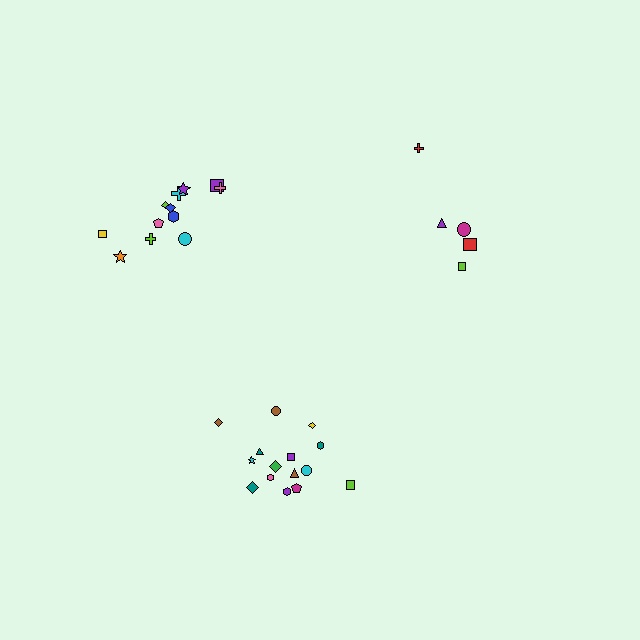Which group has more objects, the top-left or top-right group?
The top-left group.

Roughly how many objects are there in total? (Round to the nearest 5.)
Roughly 30 objects in total.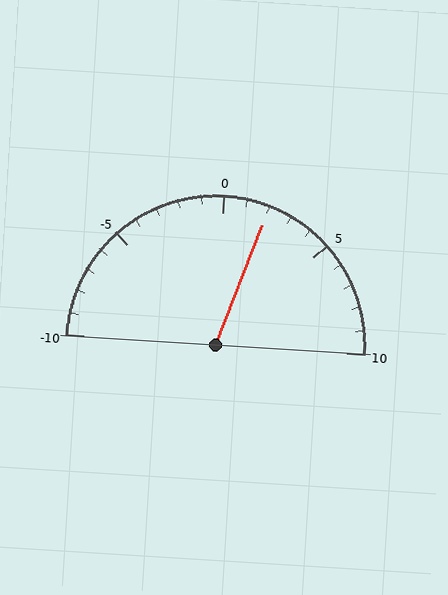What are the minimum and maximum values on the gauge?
The gauge ranges from -10 to 10.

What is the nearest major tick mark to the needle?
The nearest major tick mark is 0.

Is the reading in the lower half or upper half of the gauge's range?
The reading is in the upper half of the range (-10 to 10).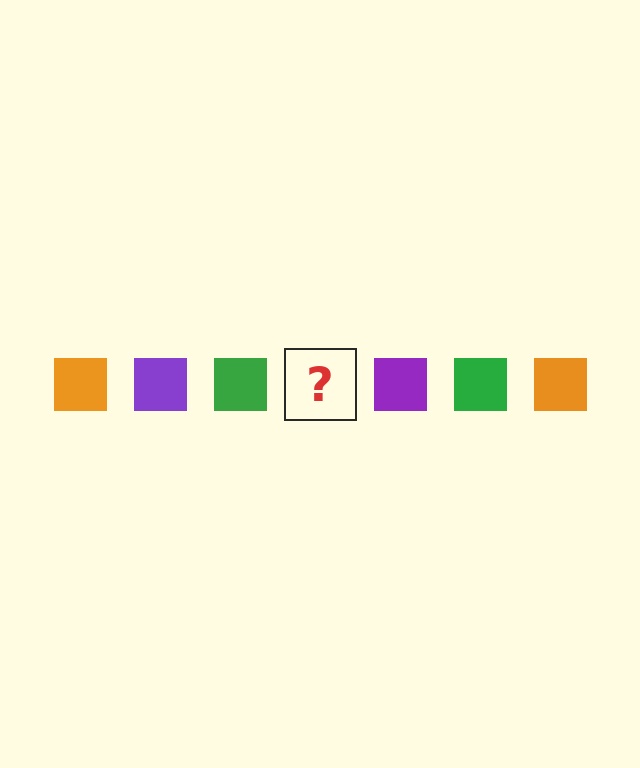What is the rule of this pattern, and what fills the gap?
The rule is that the pattern cycles through orange, purple, green squares. The gap should be filled with an orange square.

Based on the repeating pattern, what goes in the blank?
The blank should be an orange square.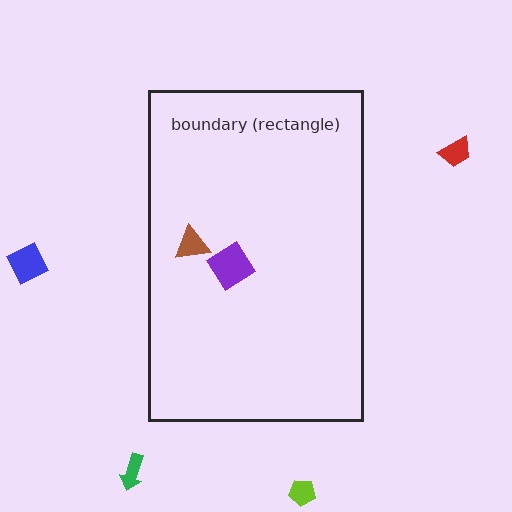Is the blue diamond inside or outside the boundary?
Outside.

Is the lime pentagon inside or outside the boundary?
Outside.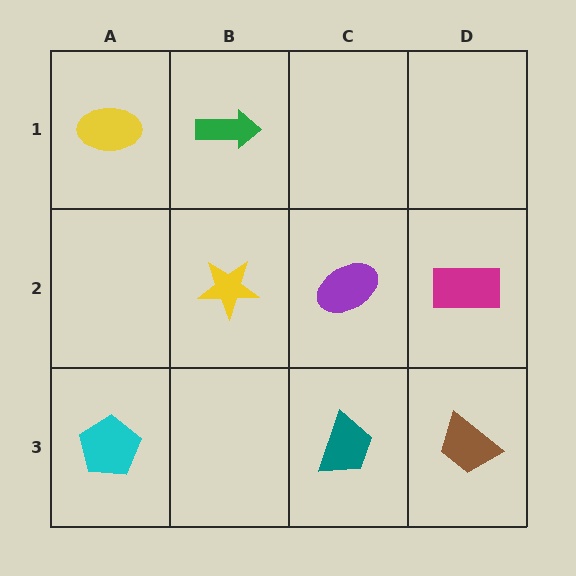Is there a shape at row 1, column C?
No, that cell is empty.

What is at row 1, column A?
A yellow ellipse.